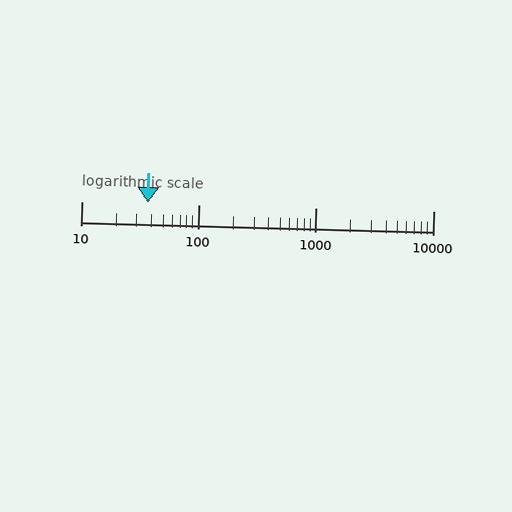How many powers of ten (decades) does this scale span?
The scale spans 3 decades, from 10 to 10000.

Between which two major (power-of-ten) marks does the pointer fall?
The pointer is between 10 and 100.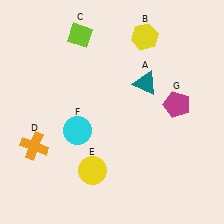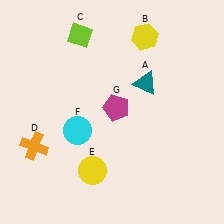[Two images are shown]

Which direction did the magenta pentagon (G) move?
The magenta pentagon (G) moved left.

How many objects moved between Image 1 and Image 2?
1 object moved between the two images.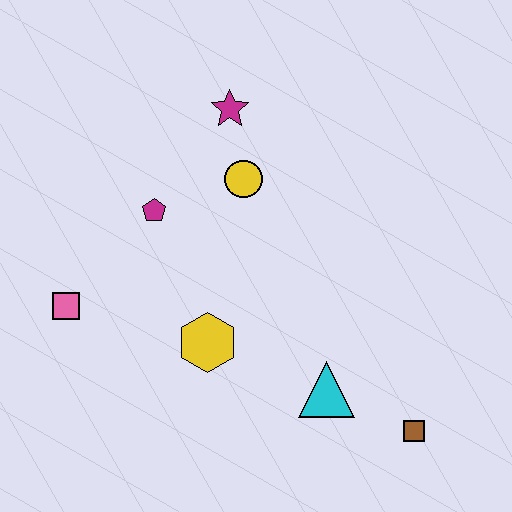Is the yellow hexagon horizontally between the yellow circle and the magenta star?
No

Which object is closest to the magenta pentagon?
The yellow circle is closest to the magenta pentagon.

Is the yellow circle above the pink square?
Yes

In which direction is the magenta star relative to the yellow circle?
The magenta star is above the yellow circle.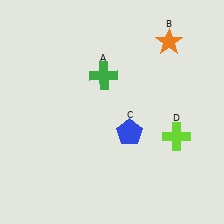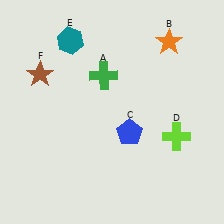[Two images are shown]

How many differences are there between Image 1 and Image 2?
There are 2 differences between the two images.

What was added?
A teal hexagon (E), a brown star (F) were added in Image 2.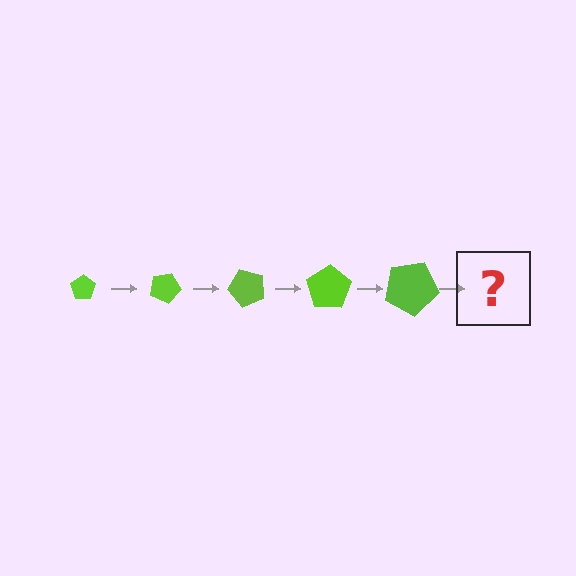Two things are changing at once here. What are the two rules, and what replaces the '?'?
The two rules are that the pentagon grows larger each step and it rotates 25 degrees each step. The '?' should be a pentagon, larger than the previous one and rotated 125 degrees from the start.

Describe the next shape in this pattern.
It should be a pentagon, larger than the previous one and rotated 125 degrees from the start.